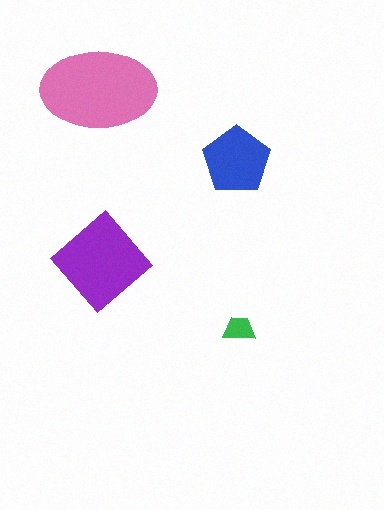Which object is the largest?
The pink ellipse.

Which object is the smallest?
The green trapezoid.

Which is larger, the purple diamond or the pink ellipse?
The pink ellipse.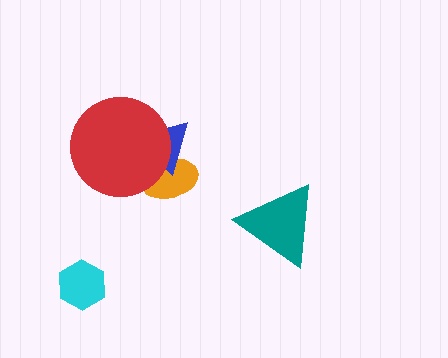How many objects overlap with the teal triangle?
0 objects overlap with the teal triangle.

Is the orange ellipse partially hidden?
Yes, it is partially covered by another shape.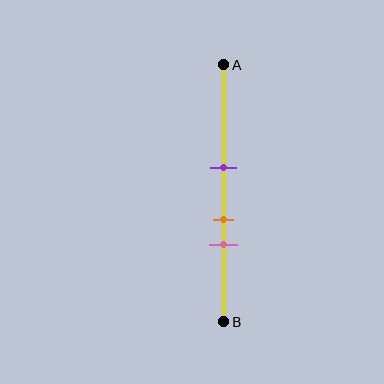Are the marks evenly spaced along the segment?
Yes, the marks are approximately evenly spaced.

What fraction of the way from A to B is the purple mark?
The purple mark is approximately 40% (0.4) of the way from A to B.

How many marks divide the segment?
There are 3 marks dividing the segment.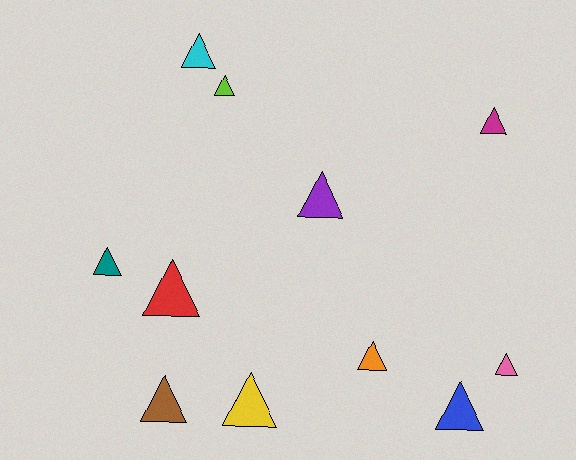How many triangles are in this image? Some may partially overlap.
There are 11 triangles.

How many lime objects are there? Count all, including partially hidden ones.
There is 1 lime object.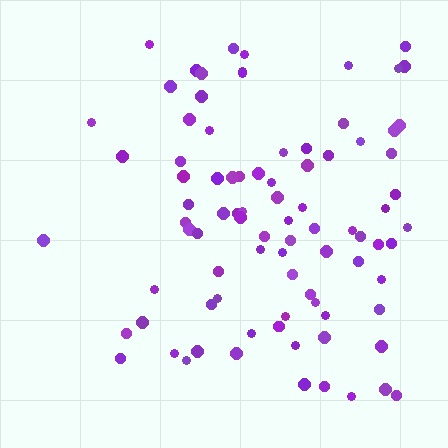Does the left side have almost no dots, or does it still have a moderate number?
Still a moderate number, just noticeably fewer than the right.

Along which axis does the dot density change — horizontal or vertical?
Horizontal.